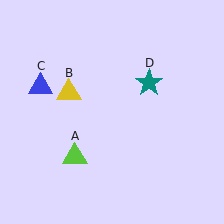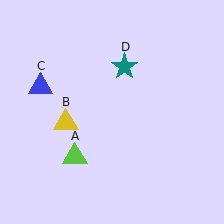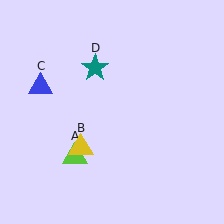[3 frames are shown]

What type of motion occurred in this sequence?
The yellow triangle (object B), teal star (object D) rotated counterclockwise around the center of the scene.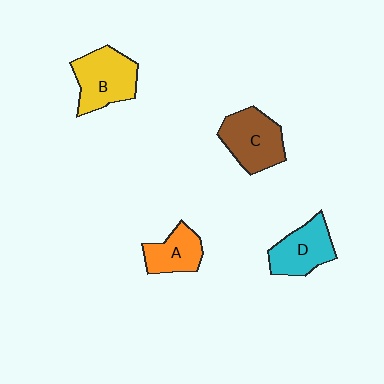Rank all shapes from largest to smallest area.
From largest to smallest: B (yellow), C (brown), D (cyan), A (orange).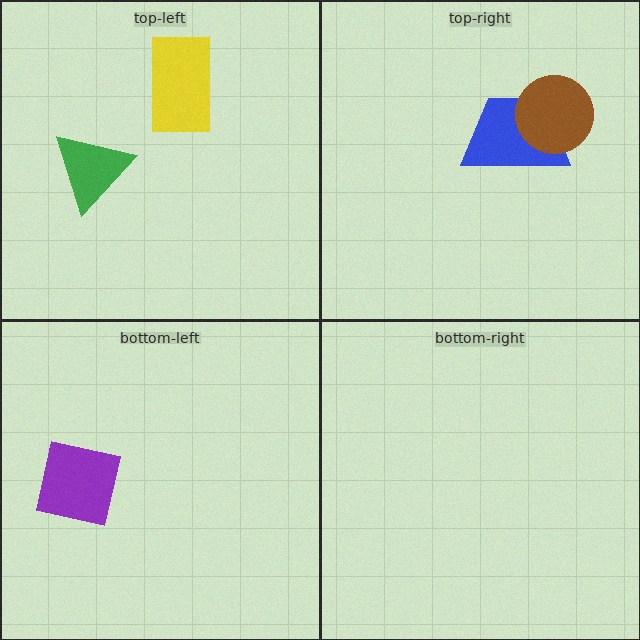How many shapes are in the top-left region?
2.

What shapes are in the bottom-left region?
The purple square.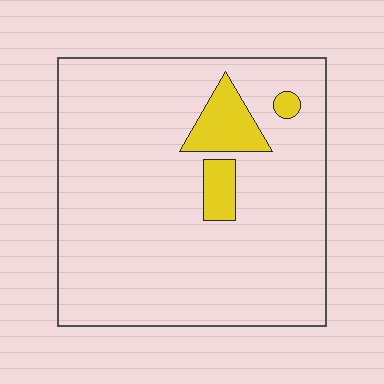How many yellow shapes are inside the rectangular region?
3.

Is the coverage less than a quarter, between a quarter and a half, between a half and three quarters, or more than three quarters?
Less than a quarter.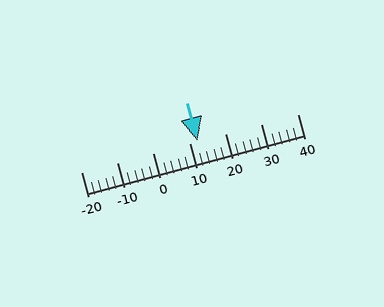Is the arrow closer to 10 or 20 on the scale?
The arrow is closer to 10.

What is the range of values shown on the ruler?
The ruler shows values from -20 to 40.